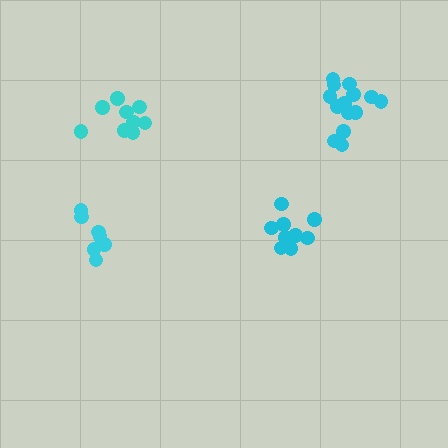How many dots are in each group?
Group 1: 8 dots, Group 2: 14 dots, Group 3: 9 dots, Group 4: 9 dots (40 total).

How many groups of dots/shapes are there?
There are 4 groups.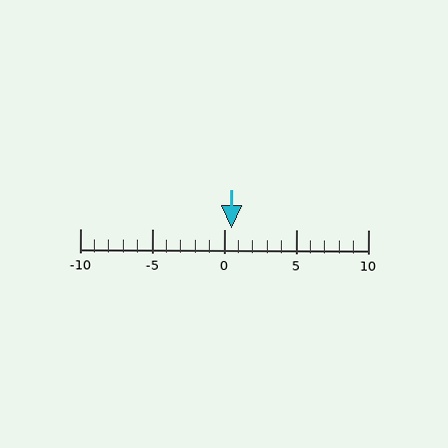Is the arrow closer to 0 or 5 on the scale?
The arrow is closer to 0.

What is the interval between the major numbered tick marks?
The major tick marks are spaced 5 units apart.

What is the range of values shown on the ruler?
The ruler shows values from -10 to 10.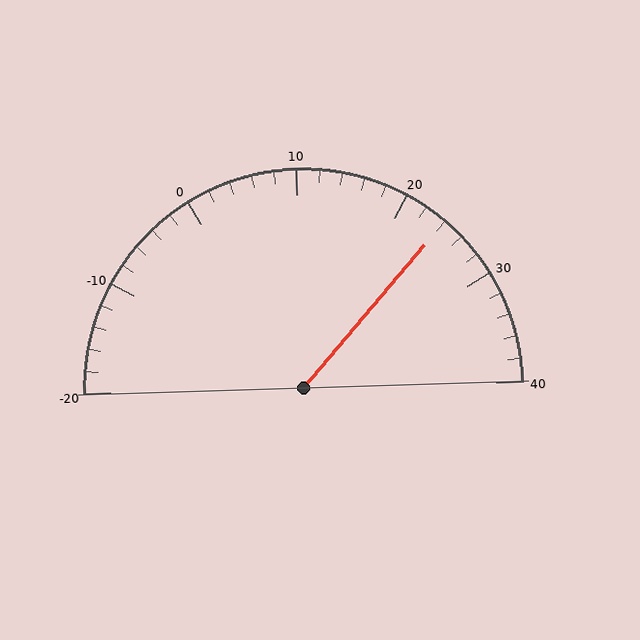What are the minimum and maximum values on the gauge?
The gauge ranges from -20 to 40.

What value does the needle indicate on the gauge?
The needle indicates approximately 24.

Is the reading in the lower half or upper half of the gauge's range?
The reading is in the upper half of the range (-20 to 40).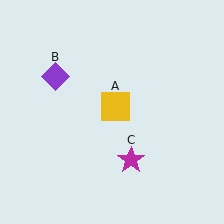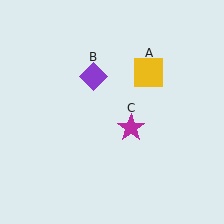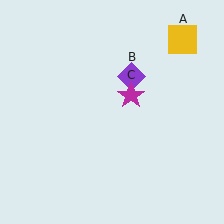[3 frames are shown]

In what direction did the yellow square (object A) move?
The yellow square (object A) moved up and to the right.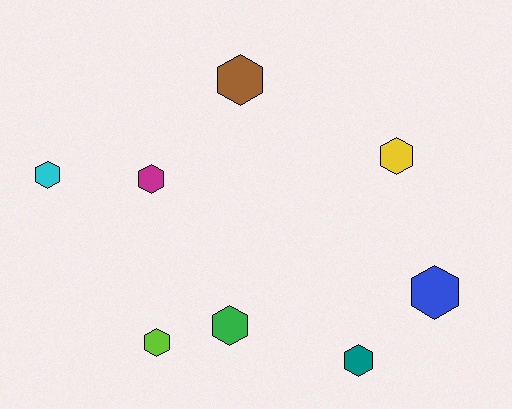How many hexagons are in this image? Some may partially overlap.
There are 8 hexagons.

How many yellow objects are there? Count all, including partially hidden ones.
There is 1 yellow object.